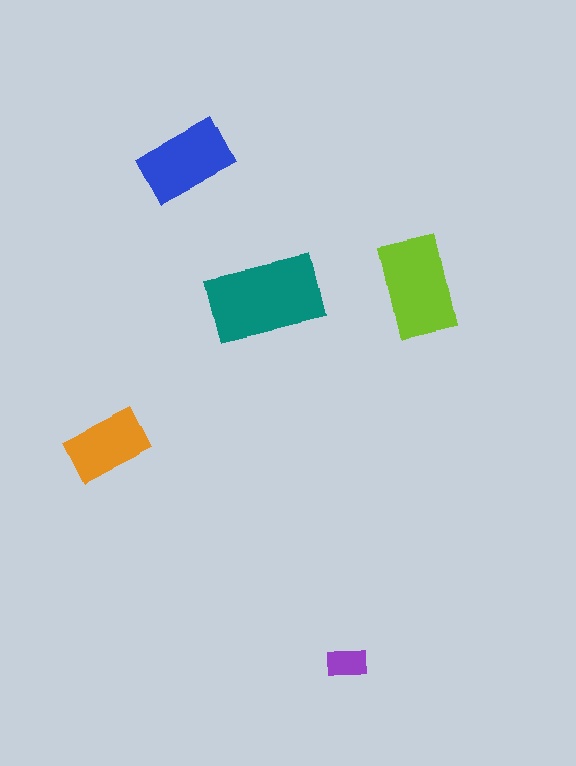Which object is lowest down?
The purple rectangle is bottommost.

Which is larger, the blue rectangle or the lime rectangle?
The lime one.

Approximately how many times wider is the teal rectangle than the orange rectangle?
About 1.5 times wider.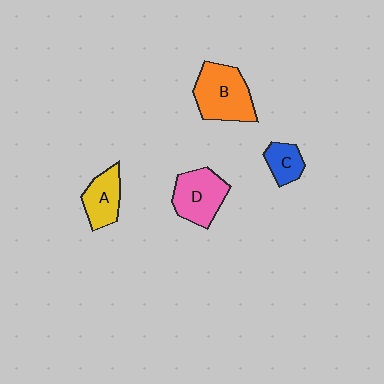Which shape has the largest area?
Shape B (orange).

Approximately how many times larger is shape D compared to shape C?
Approximately 1.9 times.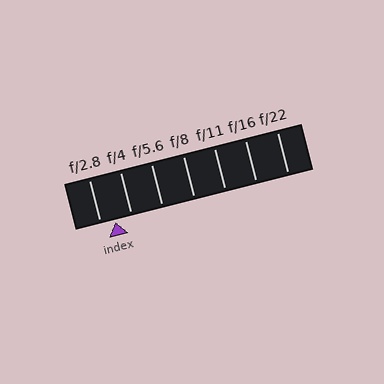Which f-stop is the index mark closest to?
The index mark is closest to f/2.8.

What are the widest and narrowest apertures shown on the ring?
The widest aperture shown is f/2.8 and the narrowest is f/22.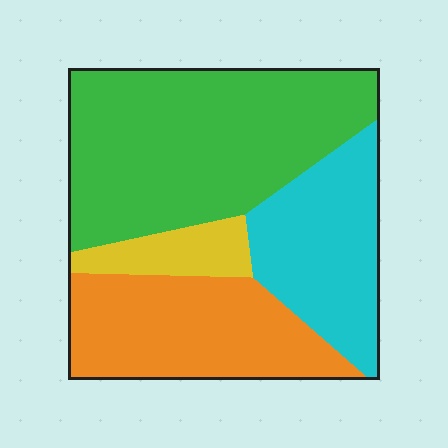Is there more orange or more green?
Green.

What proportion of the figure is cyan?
Cyan covers roughly 20% of the figure.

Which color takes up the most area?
Green, at roughly 45%.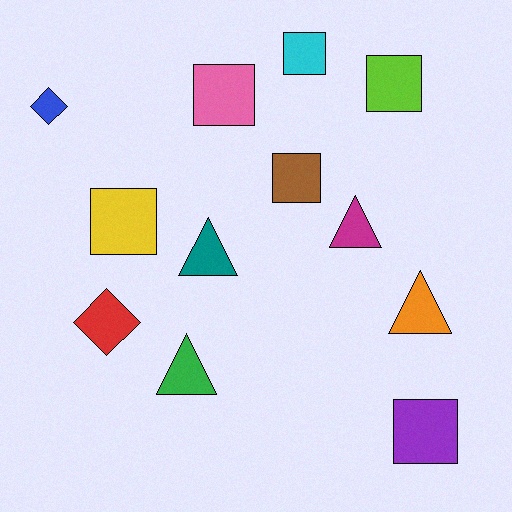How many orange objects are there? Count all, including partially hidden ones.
There is 1 orange object.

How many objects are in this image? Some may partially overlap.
There are 12 objects.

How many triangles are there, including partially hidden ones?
There are 4 triangles.